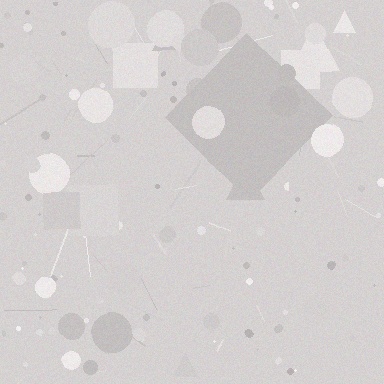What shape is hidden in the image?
A diamond is hidden in the image.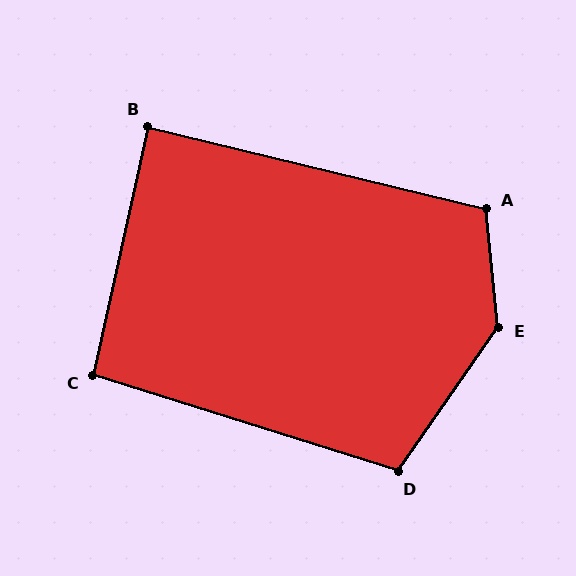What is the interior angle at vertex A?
Approximately 109 degrees (obtuse).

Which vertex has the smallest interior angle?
B, at approximately 89 degrees.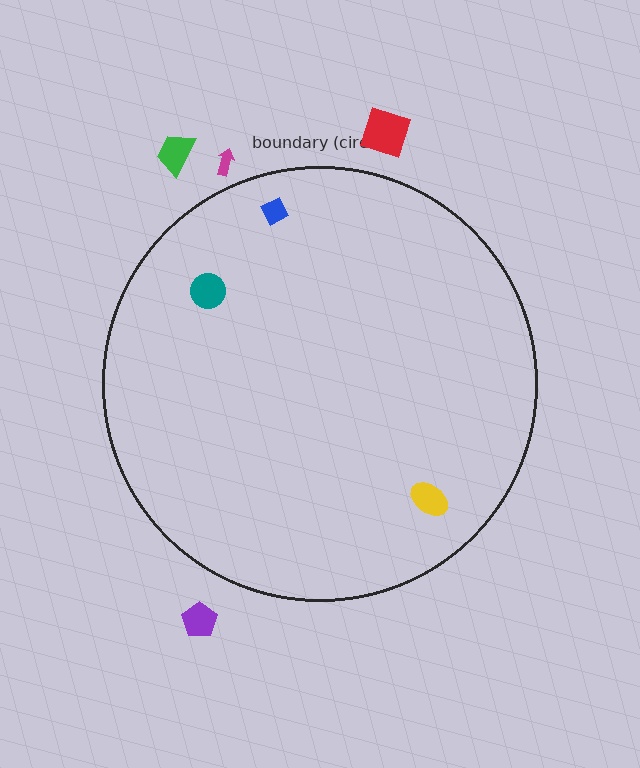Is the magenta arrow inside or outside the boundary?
Outside.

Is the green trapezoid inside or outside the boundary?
Outside.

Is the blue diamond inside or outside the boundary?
Inside.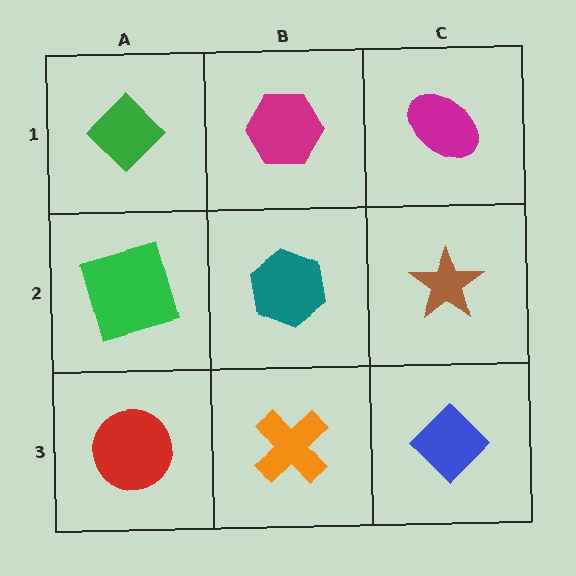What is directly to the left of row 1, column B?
A green diamond.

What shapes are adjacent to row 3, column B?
A teal hexagon (row 2, column B), a red circle (row 3, column A), a blue diamond (row 3, column C).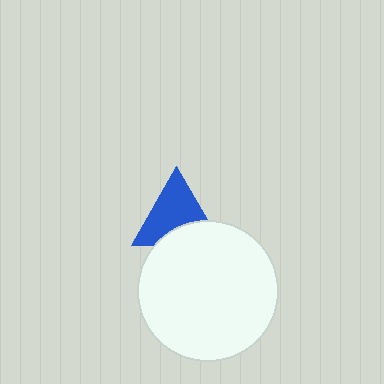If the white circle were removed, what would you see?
You would see the complete blue triangle.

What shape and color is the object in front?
The object in front is a white circle.